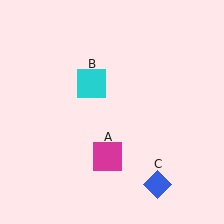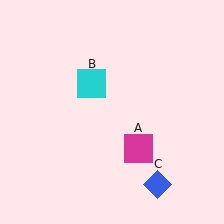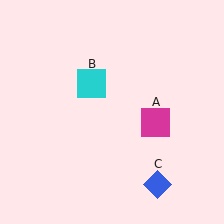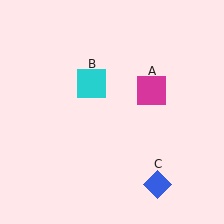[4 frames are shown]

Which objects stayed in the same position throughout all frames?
Cyan square (object B) and blue diamond (object C) remained stationary.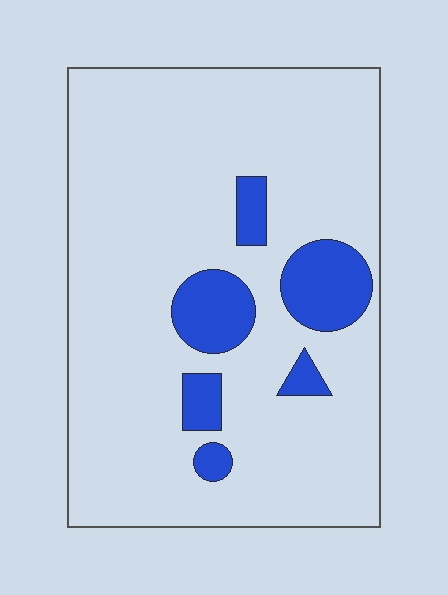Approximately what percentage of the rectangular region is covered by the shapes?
Approximately 15%.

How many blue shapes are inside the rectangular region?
6.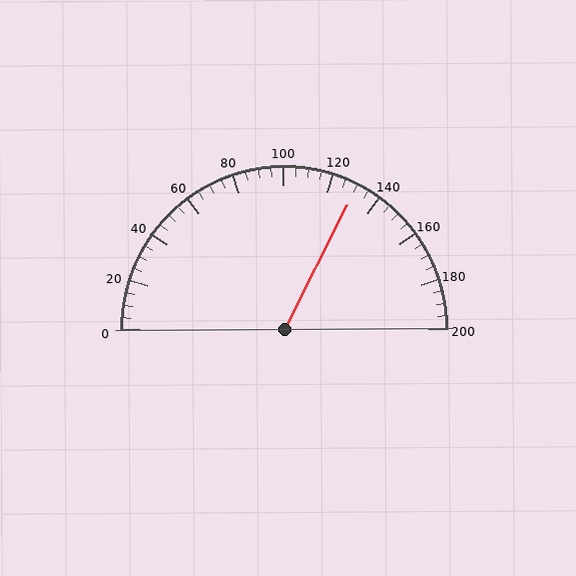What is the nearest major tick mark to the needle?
The nearest major tick mark is 120.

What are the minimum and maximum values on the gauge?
The gauge ranges from 0 to 200.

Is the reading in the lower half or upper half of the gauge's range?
The reading is in the upper half of the range (0 to 200).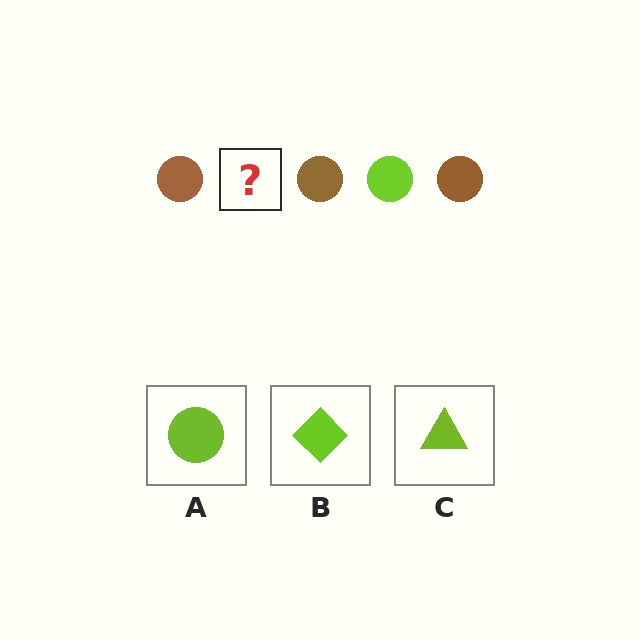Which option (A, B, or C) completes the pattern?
A.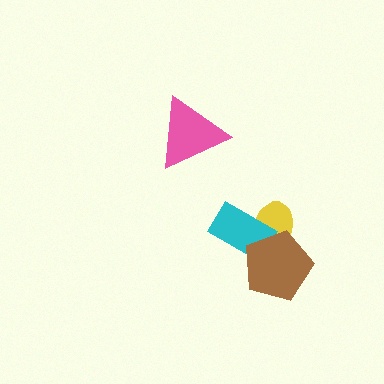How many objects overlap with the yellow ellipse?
2 objects overlap with the yellow ellipse.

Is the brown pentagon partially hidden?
No, no other shape covers it.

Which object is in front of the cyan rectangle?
The brown pentagon is in front of the cyan rectangle.